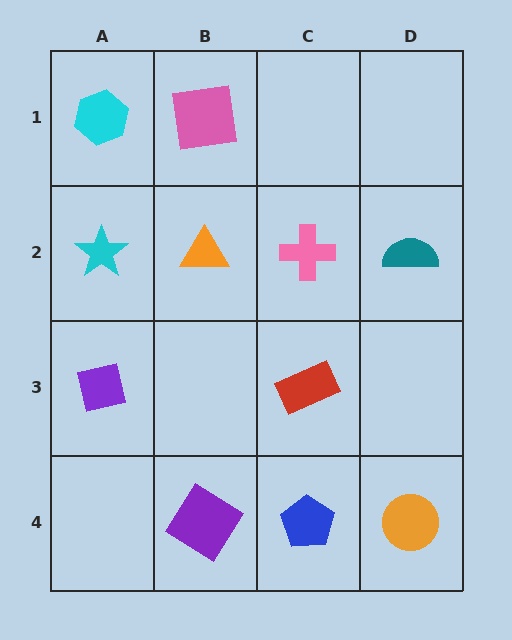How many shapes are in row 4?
3 shapes.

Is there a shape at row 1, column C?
No, that cell is empty.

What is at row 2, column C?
A pink cross.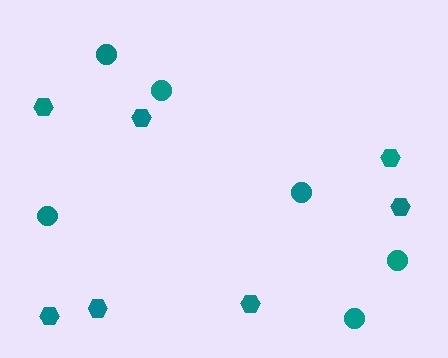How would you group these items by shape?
There are 2 groups: one group of circles (6) and one group of hexagons (7).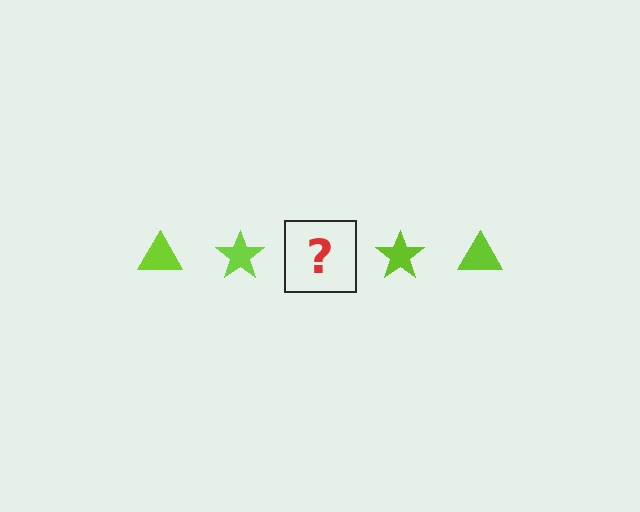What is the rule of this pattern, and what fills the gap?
The rule is that the pattern cycles through triangle, star shapes in lime. The gap should be filled with a lime triangle.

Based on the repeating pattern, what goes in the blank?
The blank should be a lime triangle.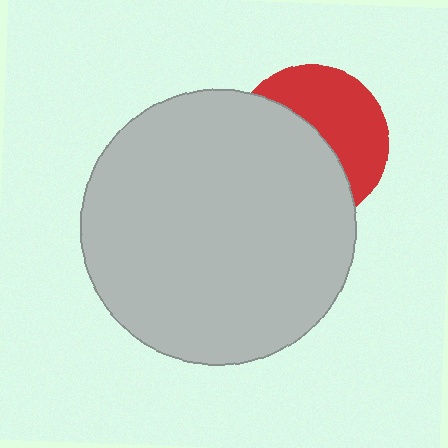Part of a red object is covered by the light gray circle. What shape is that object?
It is a circle.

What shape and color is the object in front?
The object in front is a light gray circle.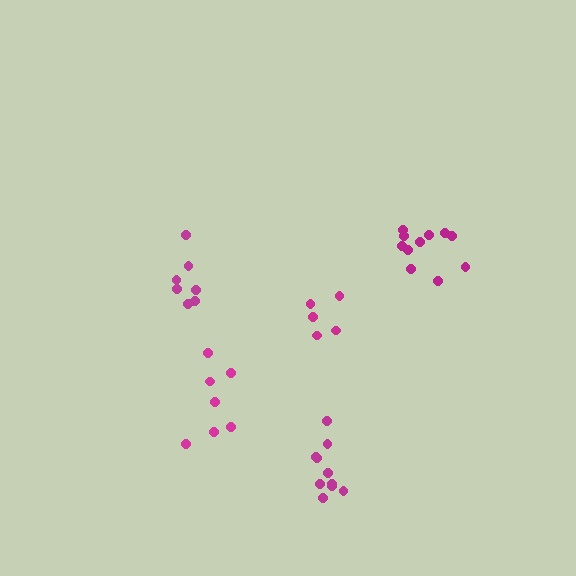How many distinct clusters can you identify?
There are 5 distinct clusters.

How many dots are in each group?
Group 1: 11 dots, Group 2: 5 dots, Group 3: 7 dots, Group 4: 7 dots, Group 5: 10 dots (40 total).